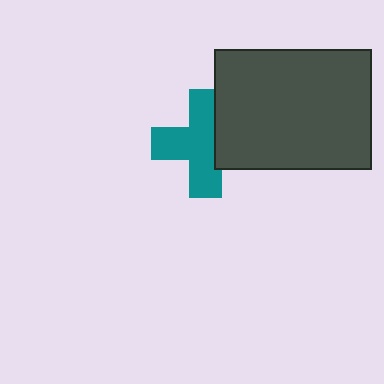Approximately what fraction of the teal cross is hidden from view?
Roughly 32% of the teal cross is hidden behind the dark gray rectangle.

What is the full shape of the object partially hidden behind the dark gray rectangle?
The partially hidden object is a teal cross.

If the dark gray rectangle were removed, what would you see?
You would see the complete teal cross.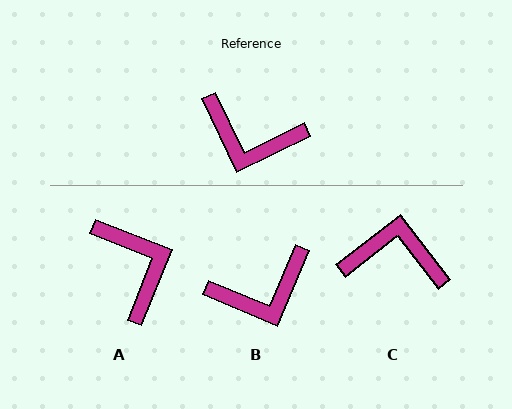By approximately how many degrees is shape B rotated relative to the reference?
Approximately 41 degrees counter-clockwise.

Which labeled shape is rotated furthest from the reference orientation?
C, about 168 degrees away.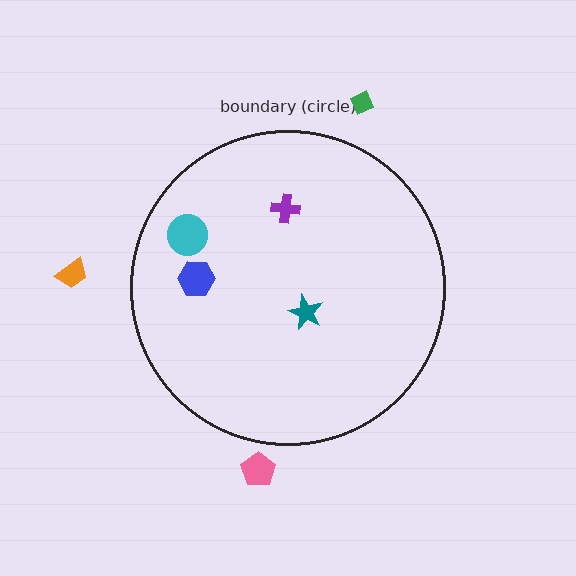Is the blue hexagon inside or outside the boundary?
Inside.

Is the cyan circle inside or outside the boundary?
Inside.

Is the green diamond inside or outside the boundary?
Outside.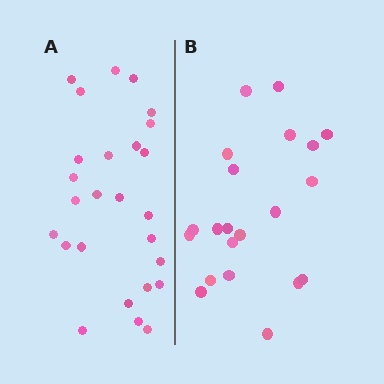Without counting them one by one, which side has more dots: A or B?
Region A (the left region) has more dots.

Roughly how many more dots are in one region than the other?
Region A has about 5 more dots than region B.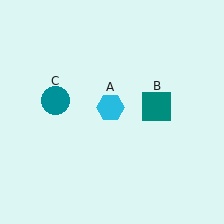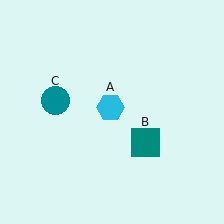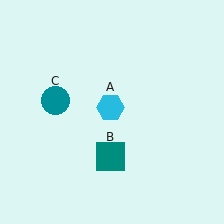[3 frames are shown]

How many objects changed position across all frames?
1 object changed position: teal square (object B).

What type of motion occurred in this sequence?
The teal square (object B) rotated clockwise around the center of the scene.